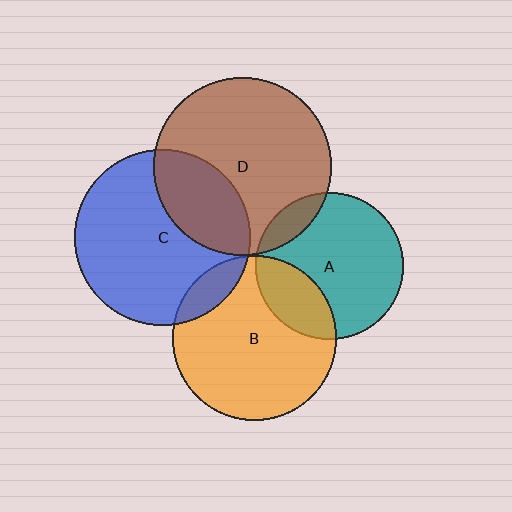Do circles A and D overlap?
Yes.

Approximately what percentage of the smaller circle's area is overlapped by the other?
Approximately 10%.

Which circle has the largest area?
Circle D (brown).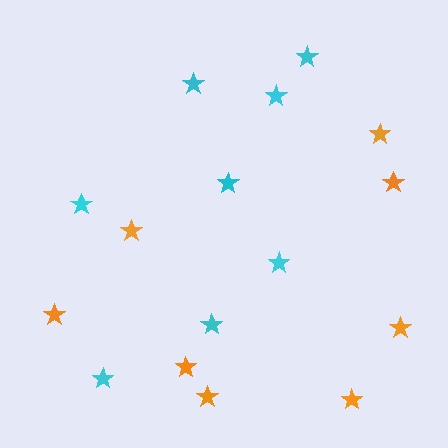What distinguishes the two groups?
There are 2 groups: one group of orange stars (8) and one group of cyan stars (8).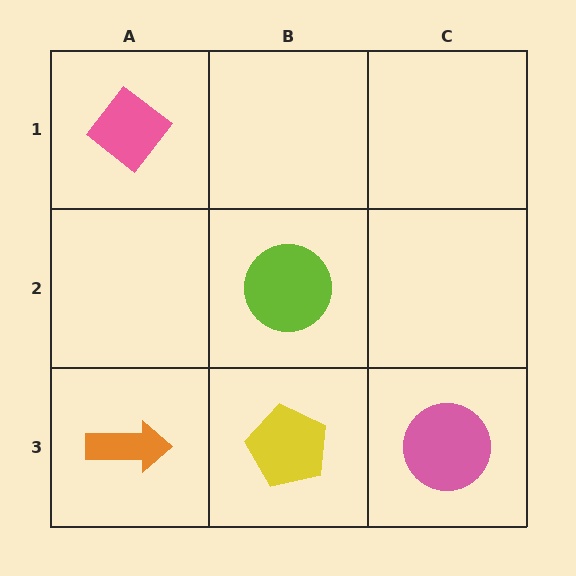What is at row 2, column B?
A lime circle.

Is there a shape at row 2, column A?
No, that cell is empty.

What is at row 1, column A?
A pink diamond.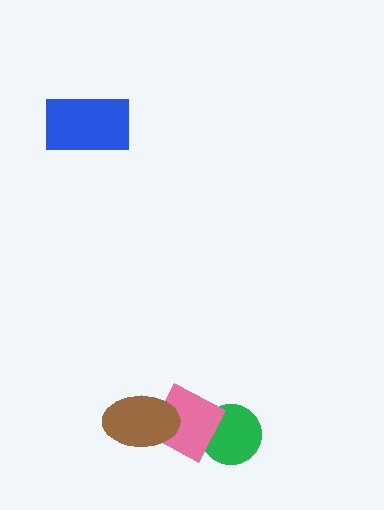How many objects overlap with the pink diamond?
2 objects overlap with the pink diamond.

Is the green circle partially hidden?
Yes, it is partially covered by another shape.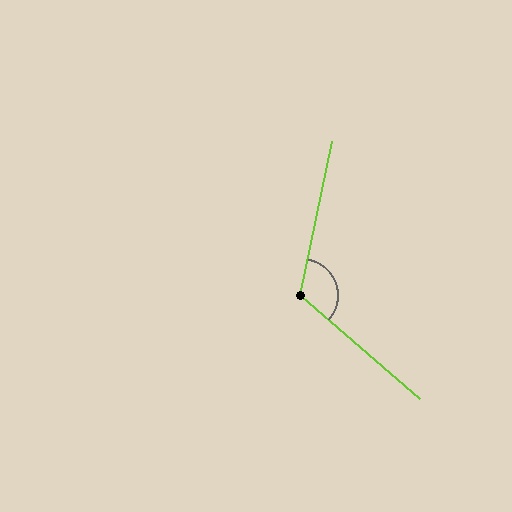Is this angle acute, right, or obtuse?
It is obtuse.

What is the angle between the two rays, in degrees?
Approximately 119 degrees.